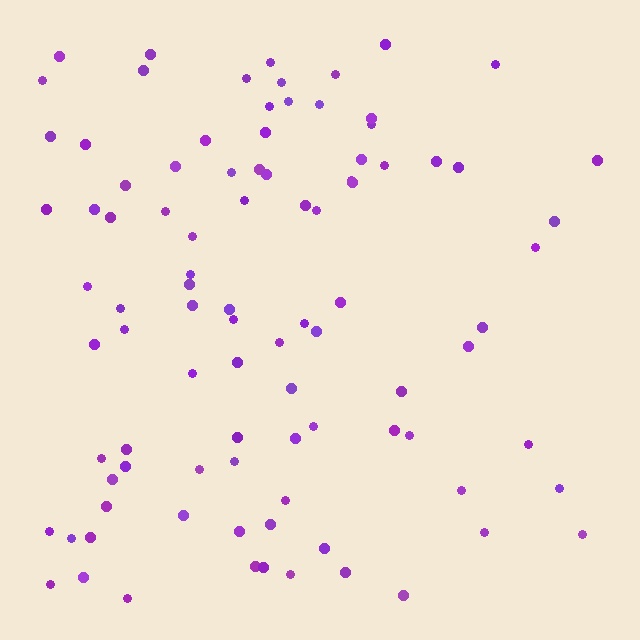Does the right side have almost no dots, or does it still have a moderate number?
Still a moderate number, just noticeably fewer than the left.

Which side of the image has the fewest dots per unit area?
The right.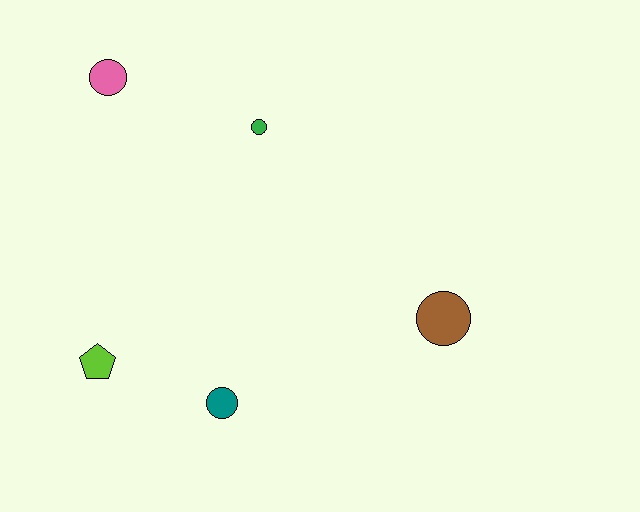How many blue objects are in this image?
There are no blue objects.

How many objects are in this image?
There are 5 objects.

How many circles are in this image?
There are 4 circles.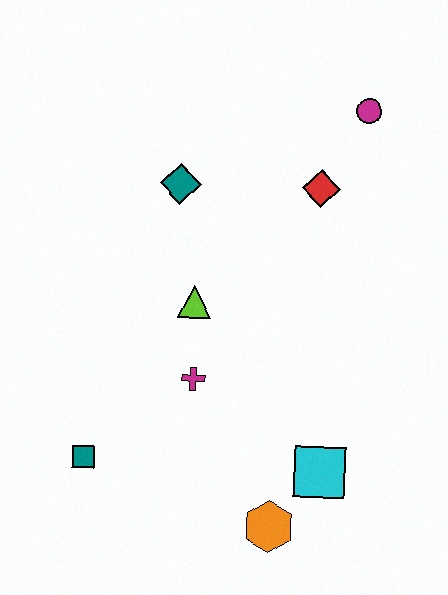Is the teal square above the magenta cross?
No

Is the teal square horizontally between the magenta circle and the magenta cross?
No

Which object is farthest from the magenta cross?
The magenta circle is farthest from the magenta cross.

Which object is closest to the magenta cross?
The lime triangle is closest to the magenta cross.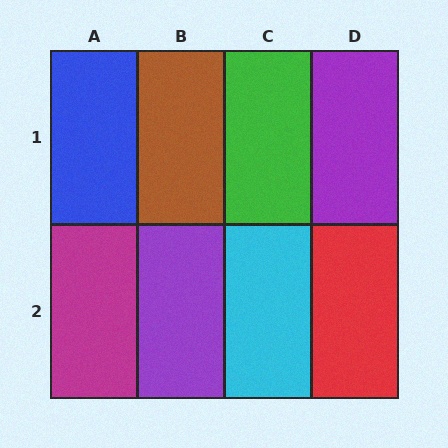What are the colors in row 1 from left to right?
Blue, brown, green, purple.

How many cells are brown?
1 cell is brown.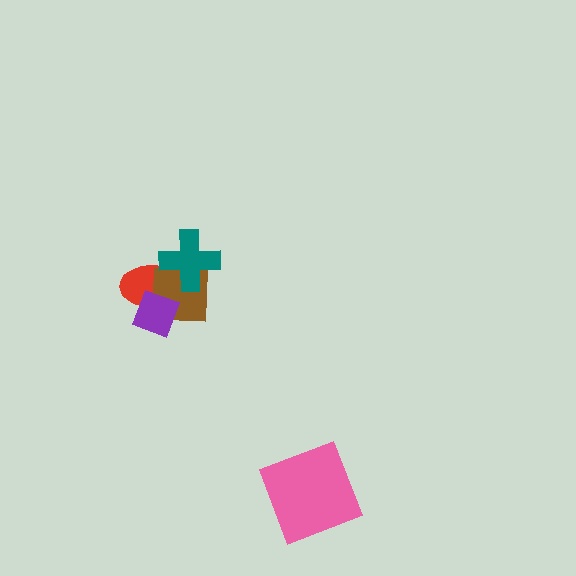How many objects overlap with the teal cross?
2 objects overlap with the teal cross.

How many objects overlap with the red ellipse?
3 objects overlap with the red ellipse.